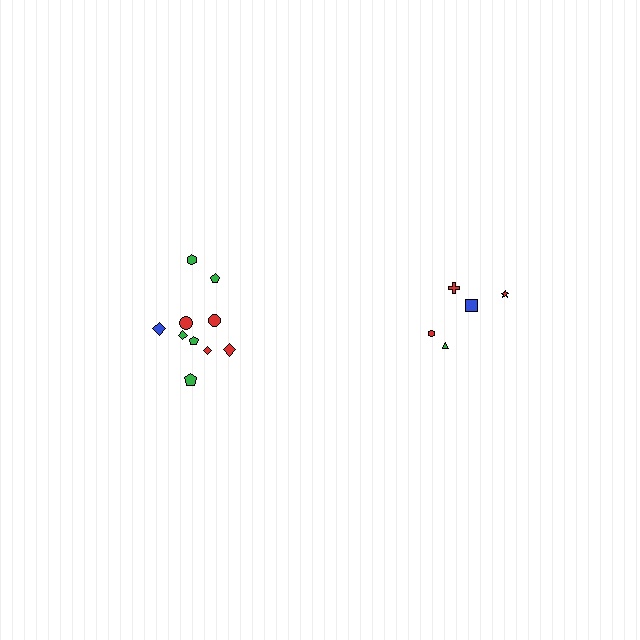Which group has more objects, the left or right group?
The left group.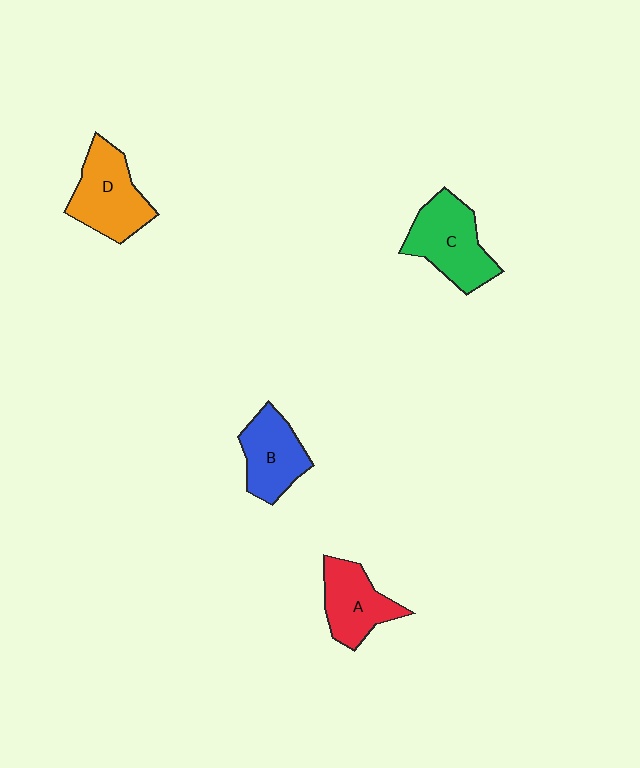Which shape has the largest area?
Shape C (green).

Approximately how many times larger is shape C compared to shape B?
Approximately 1.2 times.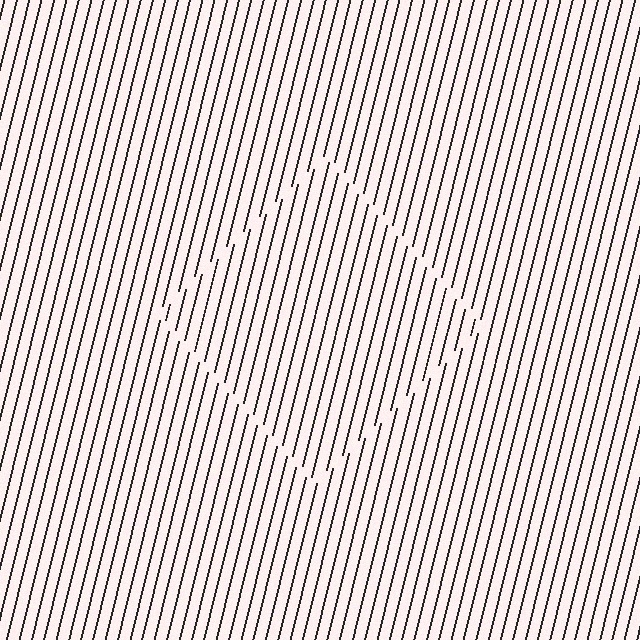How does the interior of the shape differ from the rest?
The interior of the shape contains the same grating, shifted by half a period — the contour is defined by the phase discontinuity where line-ends from the inner and outer gratings abut.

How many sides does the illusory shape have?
4 sides — the line-ends trace a square.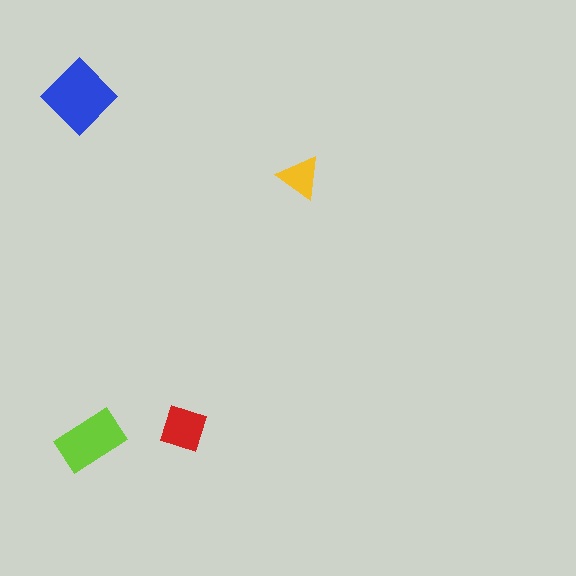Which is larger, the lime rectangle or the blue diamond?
The blue diamond.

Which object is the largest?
The blue diamond.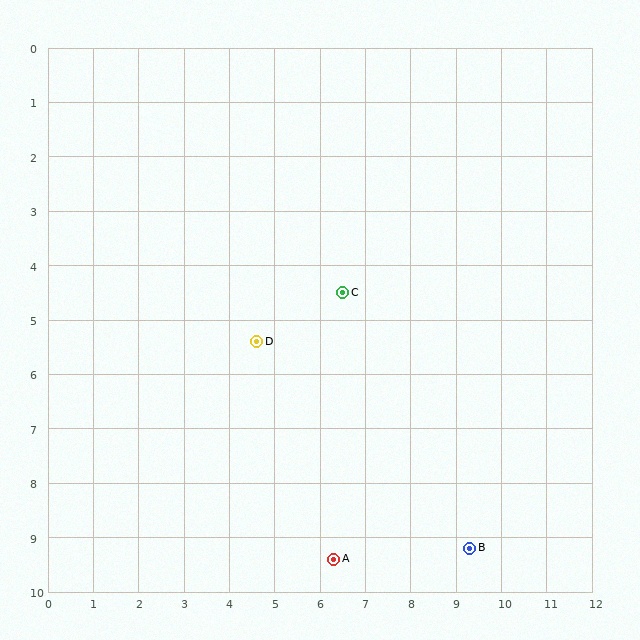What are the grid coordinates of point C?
Point C is at approximately (6.5, 4.5).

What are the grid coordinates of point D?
Point D is at approximately (4.6, 5.4).